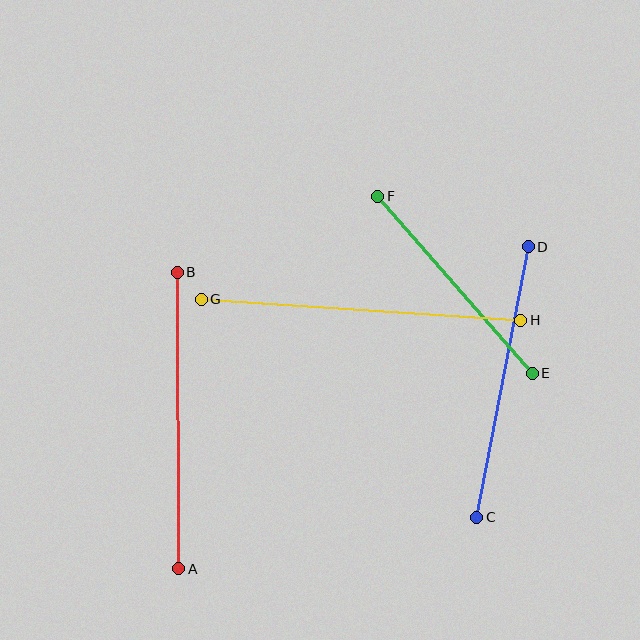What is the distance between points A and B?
The distance is approximately 296 pixels.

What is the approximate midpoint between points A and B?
The midpoint is at approximately (178, 420) pixels.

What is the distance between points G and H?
The distance is approximately 320 pixels.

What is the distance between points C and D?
The distance is approximately 276 pixels.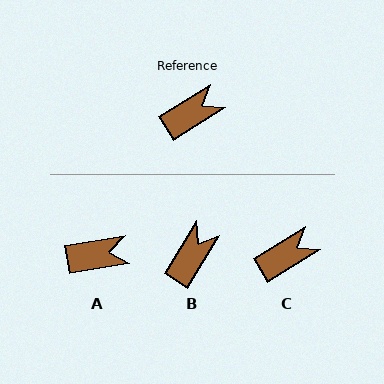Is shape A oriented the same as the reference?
No, it is off by about 23 degrees.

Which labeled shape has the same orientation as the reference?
C.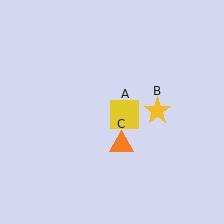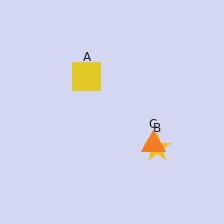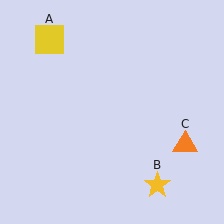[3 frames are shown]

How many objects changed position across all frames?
3 objects changed position: yellow square (object A), yellow star (object B), orange triangle (object C).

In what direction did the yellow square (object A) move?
The yellow square (object A) moved up and to the left.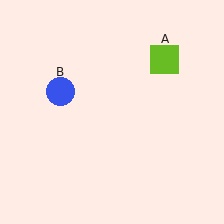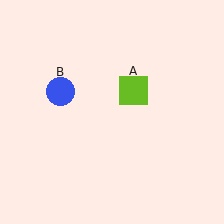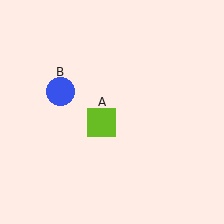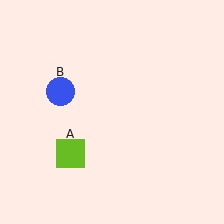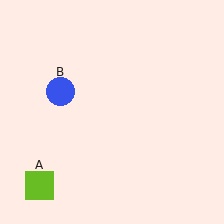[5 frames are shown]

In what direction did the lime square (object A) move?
The lime square (object A) moved down and to the left.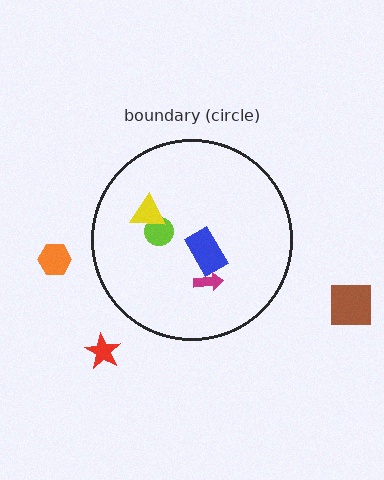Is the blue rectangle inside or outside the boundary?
Inside.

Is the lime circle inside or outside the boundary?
Inside.